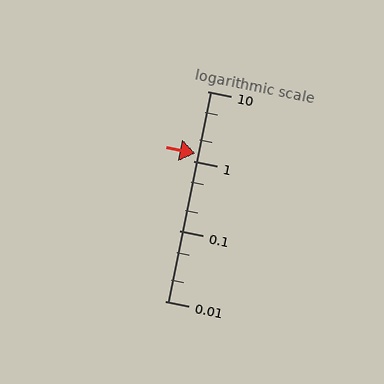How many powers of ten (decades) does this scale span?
The scale spans 3 decades, from 0.01 to 10.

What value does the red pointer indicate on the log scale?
The pointer indicates approximately 1.3.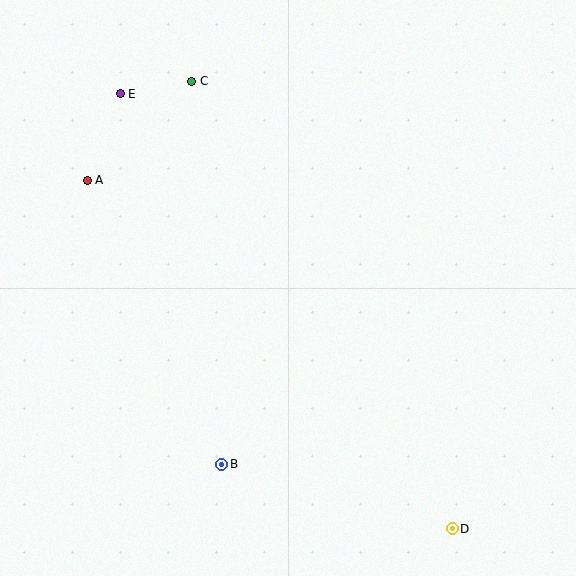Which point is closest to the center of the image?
Point B at (222, 464) is closest to the center.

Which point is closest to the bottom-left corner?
Point B is closest to the bottom-left corner.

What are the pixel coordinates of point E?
Point E is at (120, 94).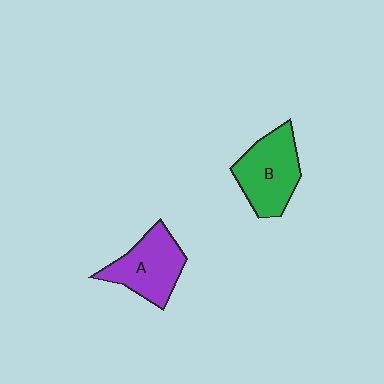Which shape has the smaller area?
Shape A (purple).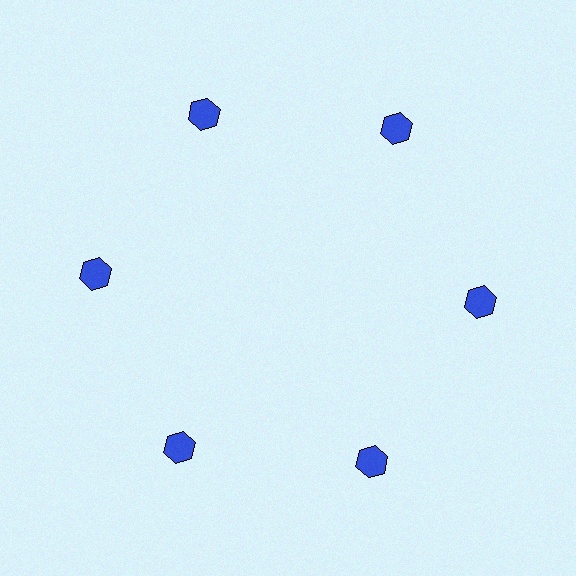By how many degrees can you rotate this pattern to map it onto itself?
The pattern maps onto itself every 60 degrees of rotation.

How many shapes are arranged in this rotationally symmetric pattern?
There are 6 shapes, arranged in 6 groups of 1.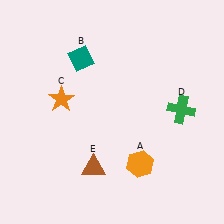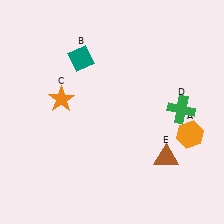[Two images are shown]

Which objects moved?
The objects that moved are: the orange hexagon (A), the brown triangle (E).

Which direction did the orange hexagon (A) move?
The orange hexagon (A) moved right.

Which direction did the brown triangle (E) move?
The brown triangle (E) moved right.